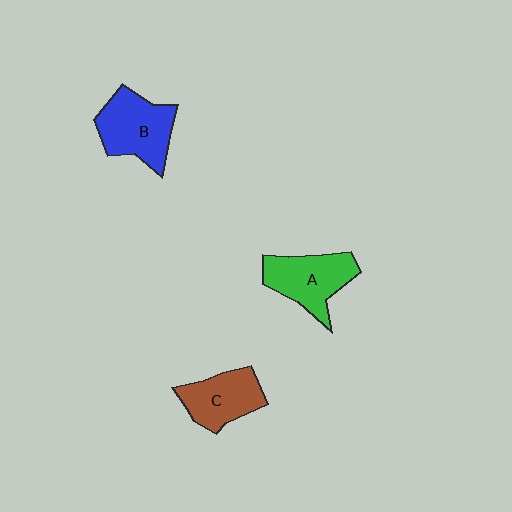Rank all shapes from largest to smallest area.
From largest to smallest: B (blue), A (green), C (brown).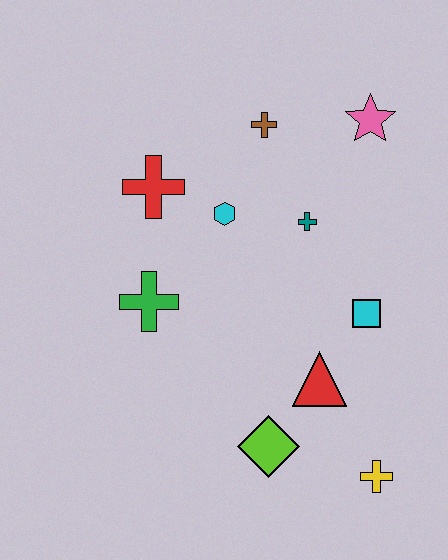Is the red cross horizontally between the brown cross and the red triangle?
No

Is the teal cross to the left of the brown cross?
No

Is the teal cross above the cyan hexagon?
No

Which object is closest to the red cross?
The cyan hexagon is closest to the red cross.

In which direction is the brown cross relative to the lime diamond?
The brown cross is above the lime diamond.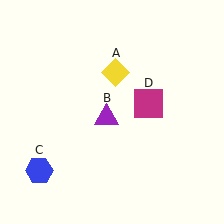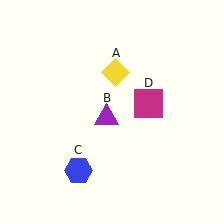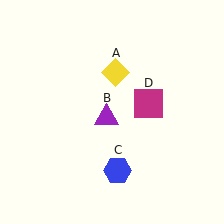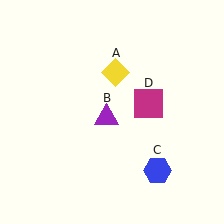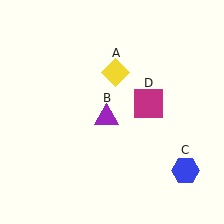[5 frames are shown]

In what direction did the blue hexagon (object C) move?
The blue hexagon (object C) moved right.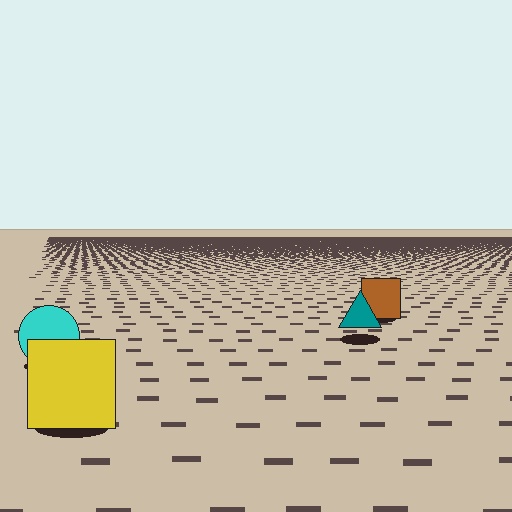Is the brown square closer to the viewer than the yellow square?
No. The yellow square is closer — you can tell from the texture gradient: the ground texture is coarser near it.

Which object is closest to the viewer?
The yellow square is closest. The texture marks near it are larger and more spread out.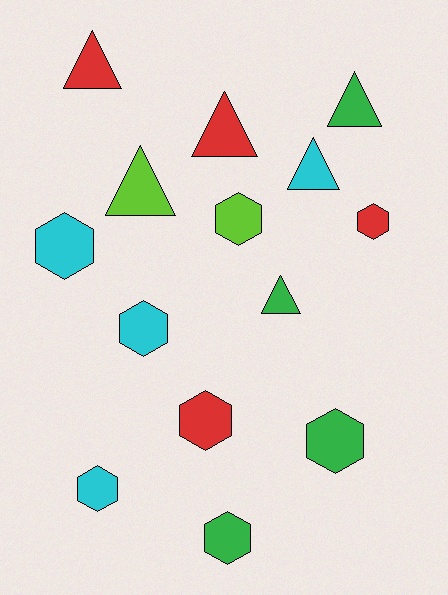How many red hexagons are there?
There are 2 red hexagons.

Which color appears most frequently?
Red, with 4 objects.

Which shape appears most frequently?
Hexagon, with 8 objects.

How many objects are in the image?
There are 14 objects.